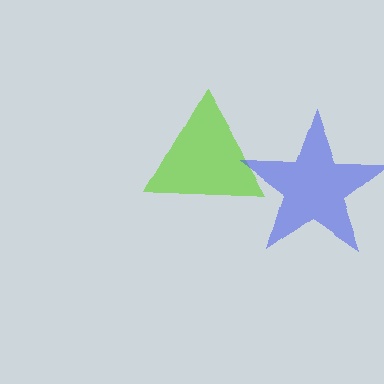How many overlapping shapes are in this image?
There are 2 overlapping shapes in the image.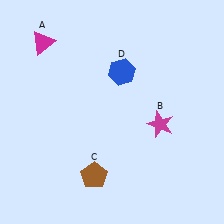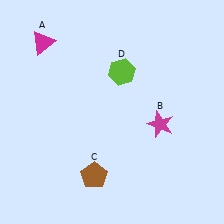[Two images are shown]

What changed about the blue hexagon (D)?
In Image 1, D is blue. In Image 2, it changed to lime.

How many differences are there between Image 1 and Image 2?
There is 1 difference between the two images.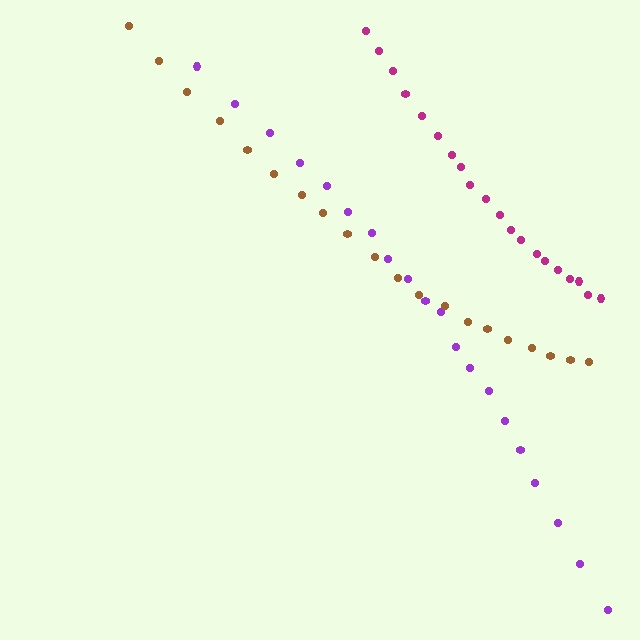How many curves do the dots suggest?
There are 3 distinct paths.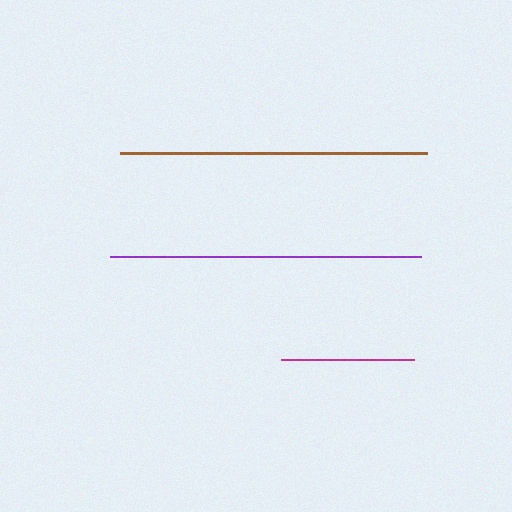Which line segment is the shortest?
The magenta line is the shortest at approximately 133 pixels.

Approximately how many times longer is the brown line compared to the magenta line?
The brown line is approximately 2.3 times the length of the magenta line.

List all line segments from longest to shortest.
From longest to shortest: purple, brown, magenta.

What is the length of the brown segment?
The brown segment is approximately 306 pixels long.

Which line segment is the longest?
The purple line is the longest at approximately 311 pixels.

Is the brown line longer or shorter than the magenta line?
The brown line is longer than the magenta line.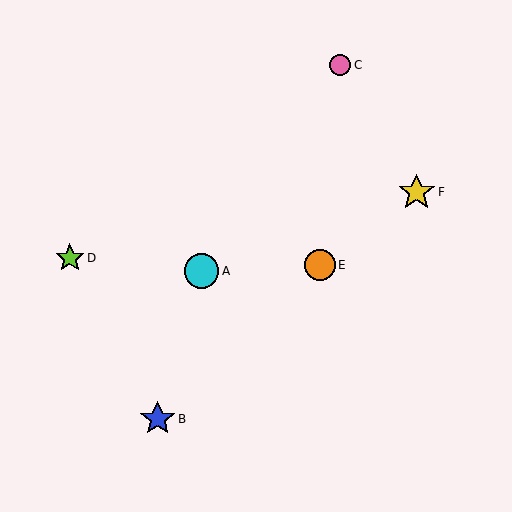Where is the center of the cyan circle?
The center of the cyan circle is at (202, 271).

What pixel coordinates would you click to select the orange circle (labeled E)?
Click at (320, 265) to select the orange circle E.